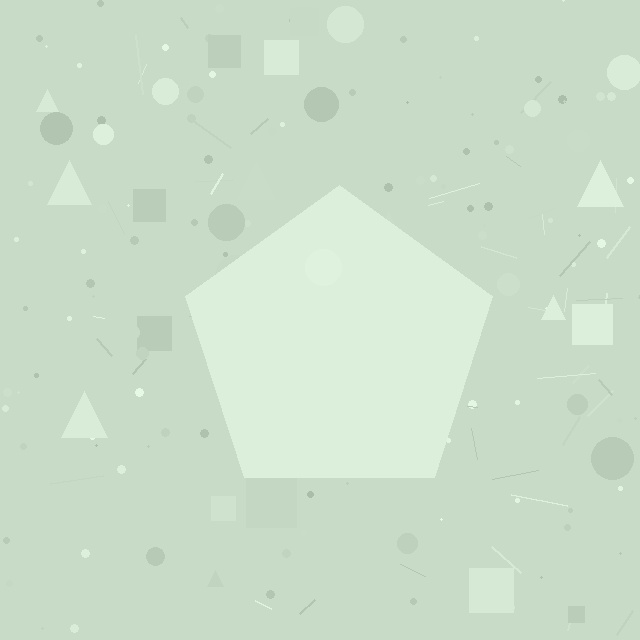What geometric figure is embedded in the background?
A pentagon is embedded in the background.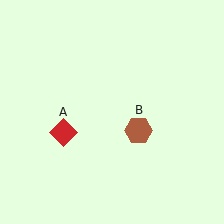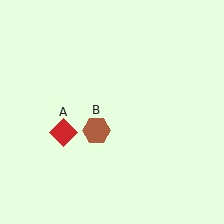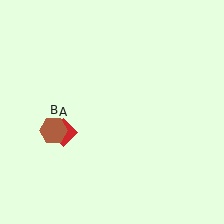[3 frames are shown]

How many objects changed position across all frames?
1 object changed position: brown hexagon (object B).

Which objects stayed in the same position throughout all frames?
Red diamond (object A) remained stationary.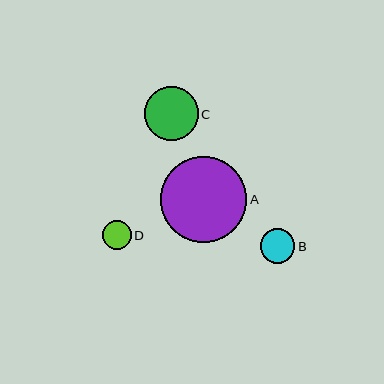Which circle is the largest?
Circle A is the largest with a size of approximately 86 pixels.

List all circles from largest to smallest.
From largest to smallest: A, C, B, D.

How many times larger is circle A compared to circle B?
Circle A is approximately 2.5 times the size of circle B.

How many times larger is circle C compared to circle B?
Circle C is approximately 1.6 times the size of circle B.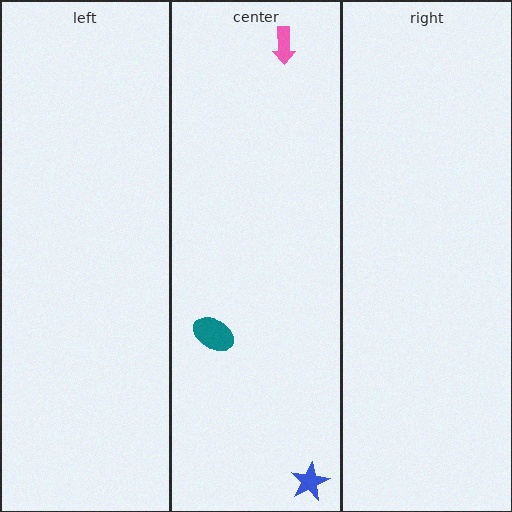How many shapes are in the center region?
3.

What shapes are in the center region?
The teal ellipse, the blue star, the pink arrow.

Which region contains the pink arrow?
The center region.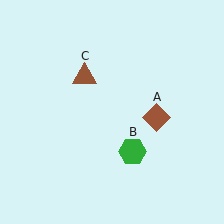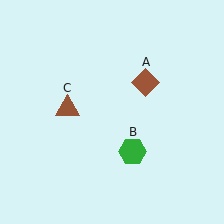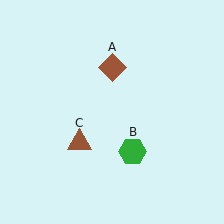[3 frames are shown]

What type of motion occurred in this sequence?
The brown diamond (object A), brown triangle (object C) rotated counterclockwise around the center of the scene.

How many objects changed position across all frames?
2 objects changed position: brown diamond (object A), brown triangle (object C).